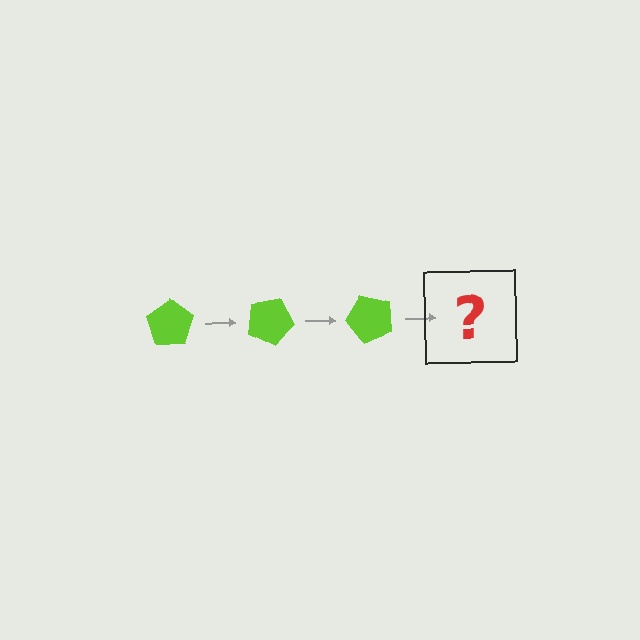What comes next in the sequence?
The next element should be a lime pentagon rotated 75 degrees.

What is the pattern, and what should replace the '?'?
The pattern is that the pentagon rotates 25 degrees each step. The '?' should be a lime pentagon rotated 75 degrees.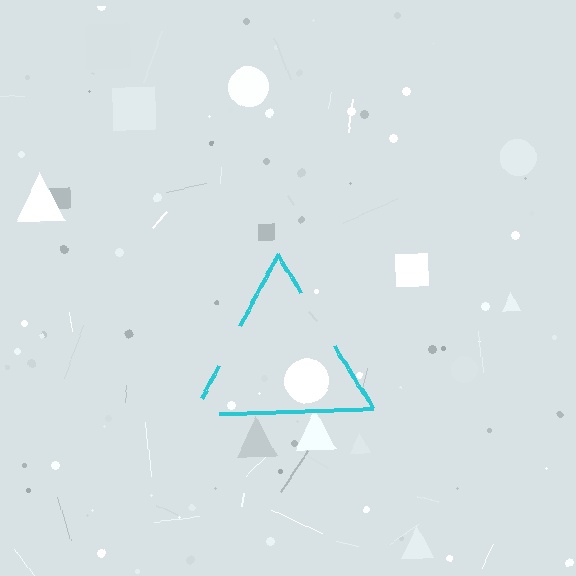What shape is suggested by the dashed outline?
The dashed outline suggests a triangle.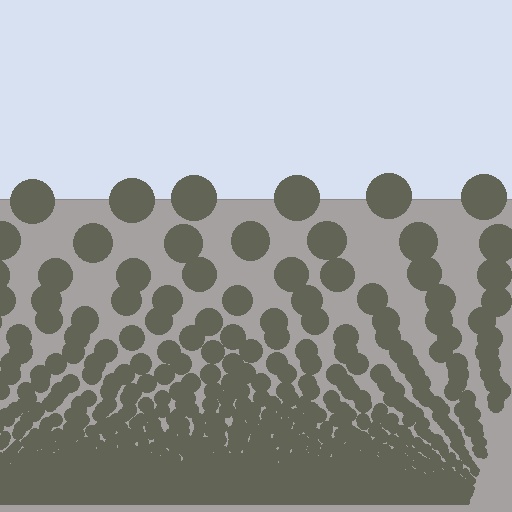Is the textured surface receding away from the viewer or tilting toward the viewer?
The surface appears to tilt toward the viewer. Texture elements get larger and sparser toward the top.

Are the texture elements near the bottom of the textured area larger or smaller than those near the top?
Smaller. The gradient is inverted — elements near the bottom are smaller and denser.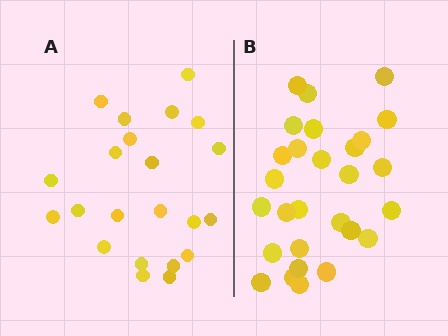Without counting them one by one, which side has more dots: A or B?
Region B (the right region) has more dots.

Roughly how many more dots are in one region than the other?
Region B has about 6 more dots than region A.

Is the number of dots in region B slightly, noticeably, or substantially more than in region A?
Region B has noticeably more, but not dramatically so. The ratio is roughly 1.3 to 1.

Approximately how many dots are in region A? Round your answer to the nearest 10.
About 20 dots. (The exact count is 22, which rounds to 20.)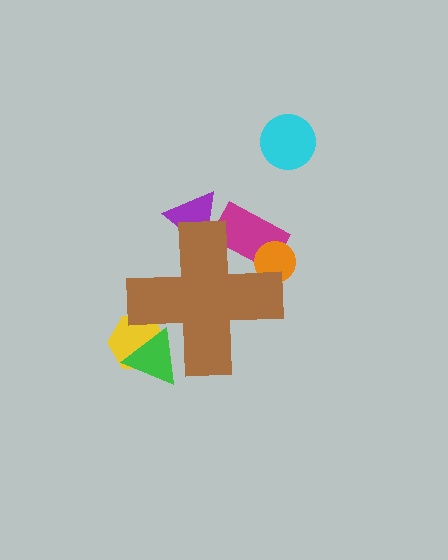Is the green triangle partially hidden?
Yes, the green triangle is partially hidden behind the brown cross.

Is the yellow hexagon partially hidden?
Yes, the yellow hexagon is partially hidden behind the brown cross.